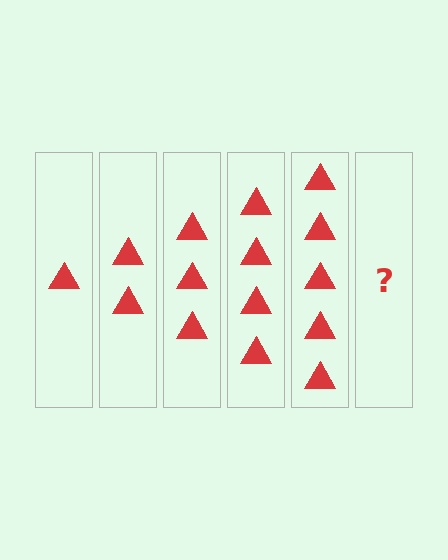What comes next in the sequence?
The next element should be 6 triangles.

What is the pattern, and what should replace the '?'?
The pattern is that each step adds one more triangle. The '?' should be 6 triangles.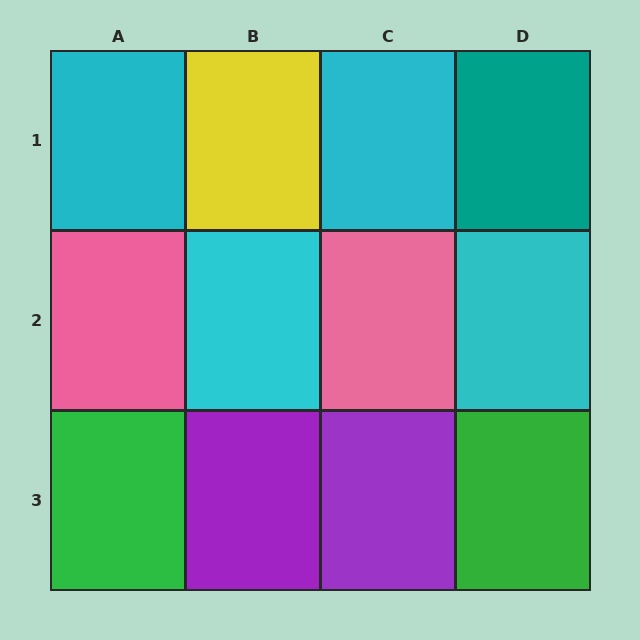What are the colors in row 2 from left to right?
Pink, cyan, pink, cyan.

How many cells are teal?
1 cell is teal.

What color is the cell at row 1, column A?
Cyan.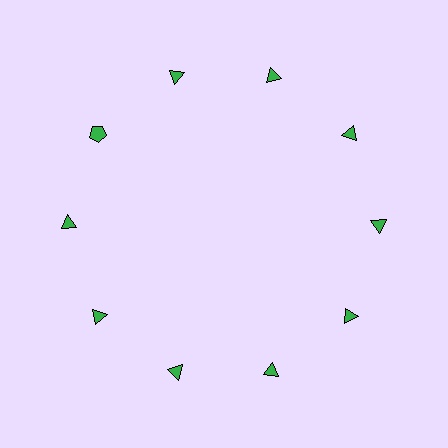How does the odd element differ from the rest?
It has a different shape: pentagon instead of triangle.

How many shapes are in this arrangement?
There are 10 shapes arranged in a ring pattern.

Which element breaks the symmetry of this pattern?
The green pentagon at roughly the 10 o'clock position breaks the symmetry. All other shapes are green triangles.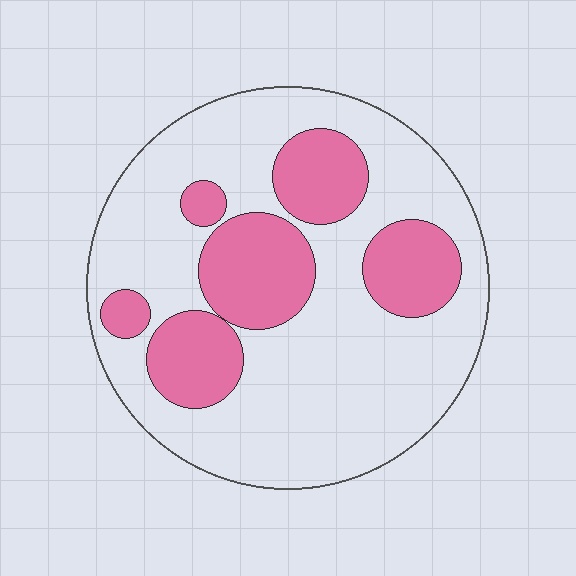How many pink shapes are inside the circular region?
6.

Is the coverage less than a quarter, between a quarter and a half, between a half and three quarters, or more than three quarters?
Between a quarter and a half.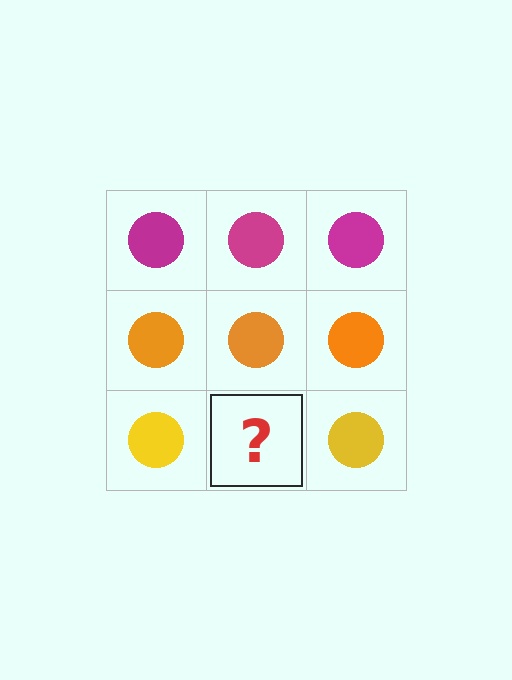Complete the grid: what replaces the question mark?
The question mark should be replaced with a yellow circle.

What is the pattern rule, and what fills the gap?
The rule is that each row has a consistent color. The gap should be filled with a yellow circle.